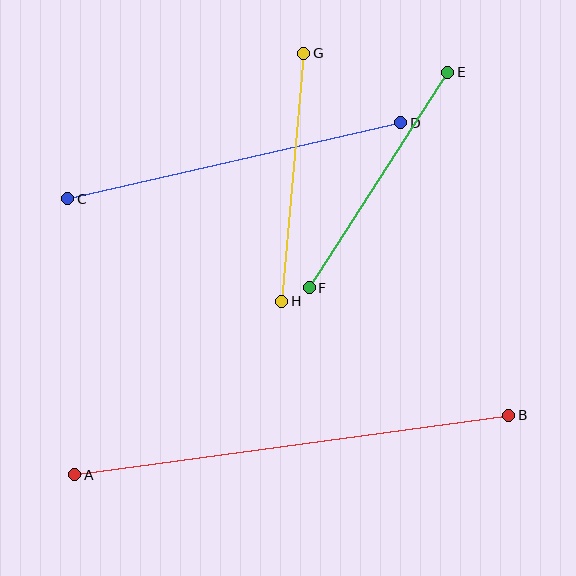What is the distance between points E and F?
The distance is approximately 256 pixels.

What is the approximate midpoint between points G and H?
The midpoint is at approximately (293, 177) pixels.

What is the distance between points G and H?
The distance is approximately 249 pixels.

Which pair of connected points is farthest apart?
Points A and B are farthest apart.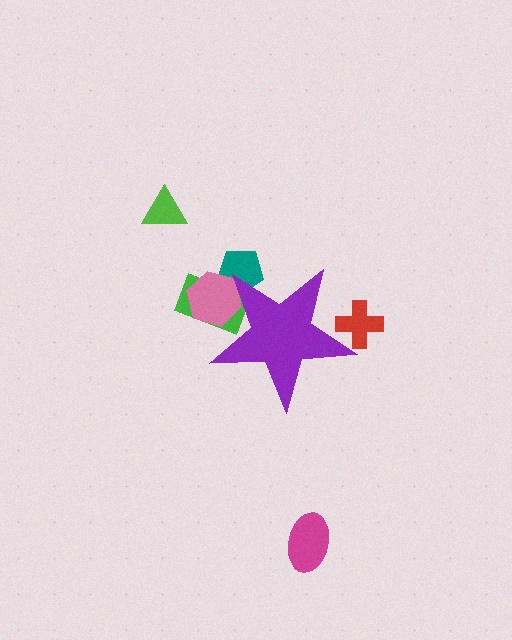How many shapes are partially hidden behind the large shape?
4 shapes are partially hidden.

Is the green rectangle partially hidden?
Yes, the green rectangle is partially hidden behind the purple star.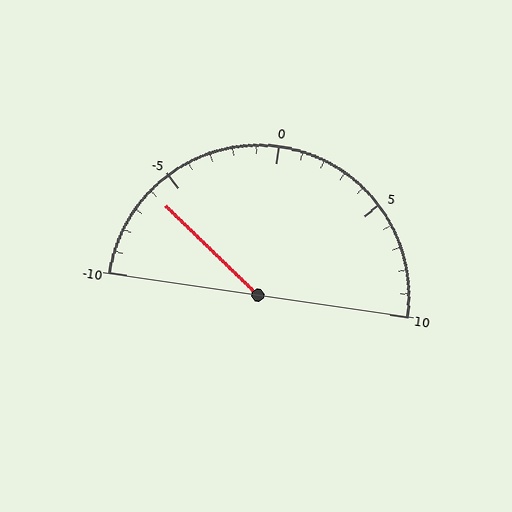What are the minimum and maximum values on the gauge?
The gauge ranges from -10 to 10.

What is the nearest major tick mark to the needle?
The nearest major tick mark is -5.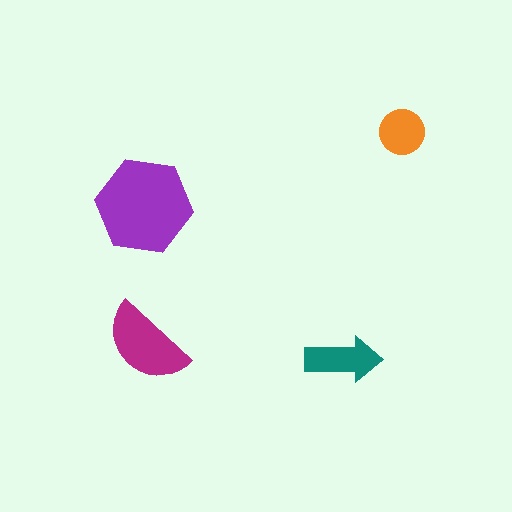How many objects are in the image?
There are 4 objects in the image.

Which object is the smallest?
The orange circle.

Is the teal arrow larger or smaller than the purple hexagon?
Smaller.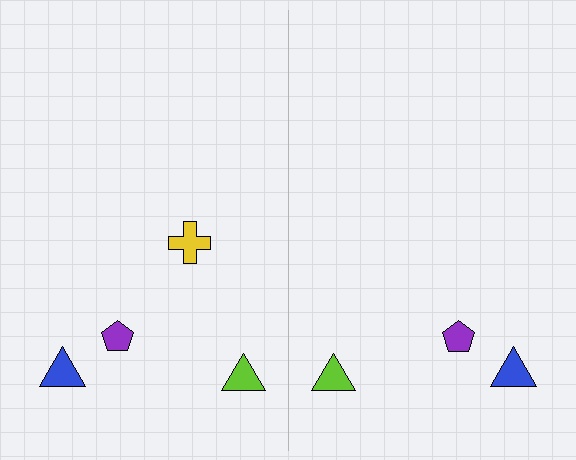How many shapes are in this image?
There are 7 shapes in this image.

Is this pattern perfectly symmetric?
No, the pattern is not perfectly symmetric. A yellow cross is missing from the right side.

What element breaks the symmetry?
A yellow cross is missing from the right side.